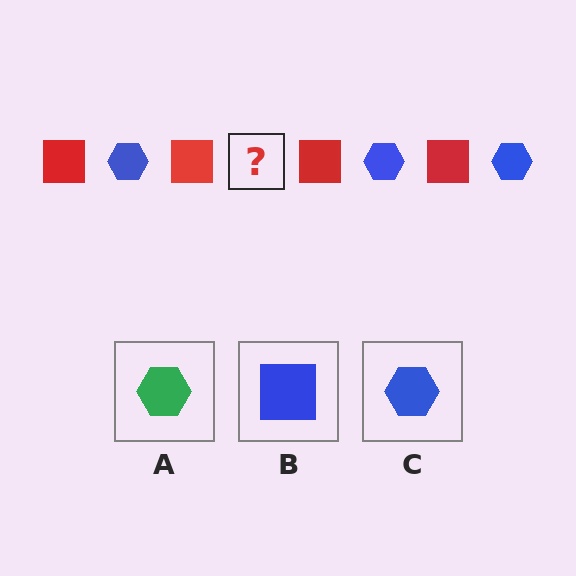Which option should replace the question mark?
Option C.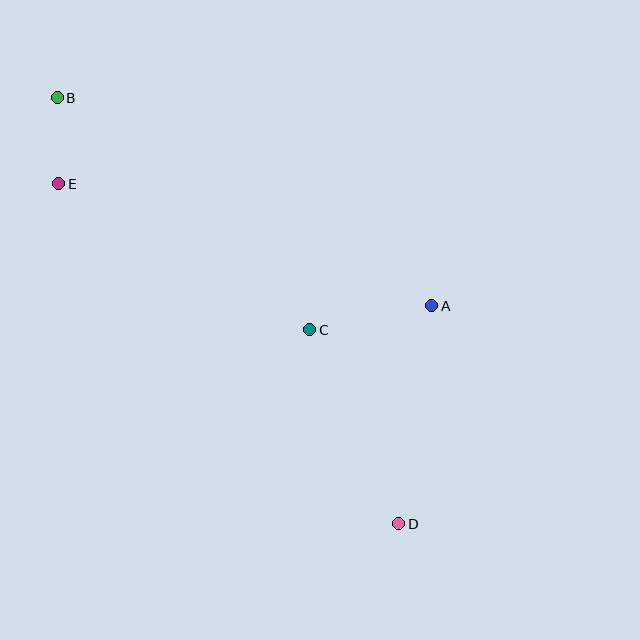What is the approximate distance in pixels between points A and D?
The distance between A and D is approximately 220 pixels.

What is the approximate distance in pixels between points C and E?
The distance between C and E is approximately 290 pixels.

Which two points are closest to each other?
Points B and E are closest to each other.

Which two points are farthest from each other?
Points B and D are farthest from each other.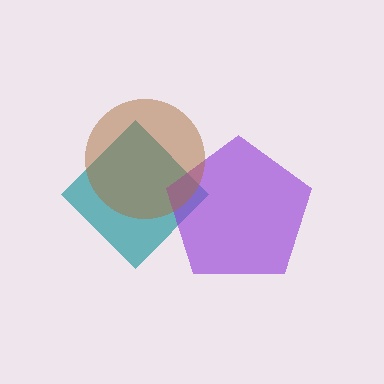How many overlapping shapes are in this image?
There are 3 overlapping shapes in the image.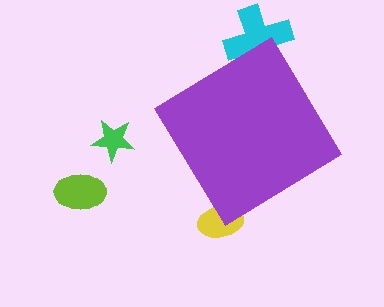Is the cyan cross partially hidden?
Yes, the cyan cross is partially hidden behind the purple diamond.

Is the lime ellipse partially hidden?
No, the lime ellipse is fully visible.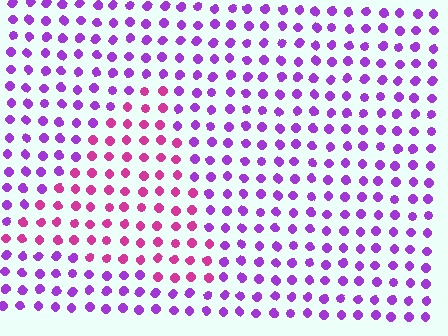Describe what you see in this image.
The image is filled with small purple elements in a uniform arrangement. A triangle-shaped region is visible where the elements are tinted to a slightly different hue, forming a subtle color boundary.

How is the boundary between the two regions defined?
The boundary is defined purely by a slight shift in hue (about 41 degrees). Spacing, size, and orientation are identical on both sides.